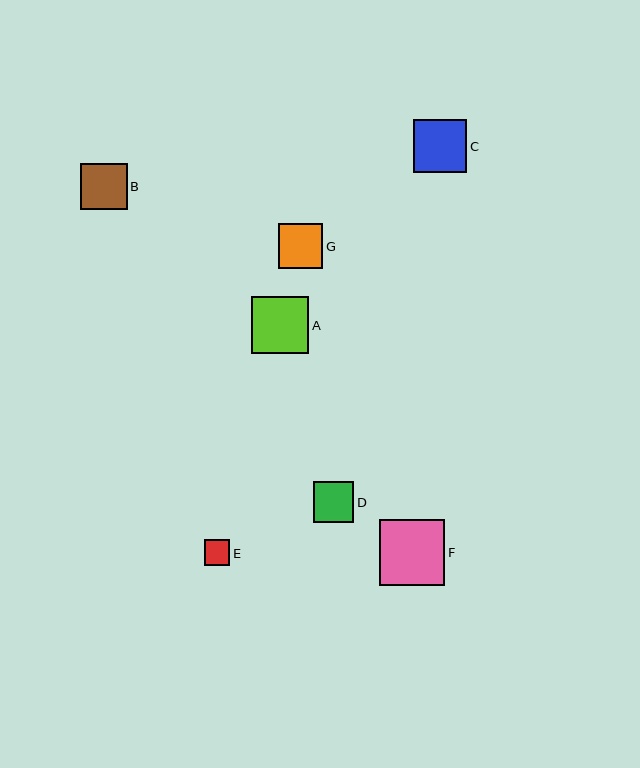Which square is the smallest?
Square E is the smallest with a size of approximately 26 pixels.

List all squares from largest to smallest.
From largest to smallest: F, A, C, B, G, D, E.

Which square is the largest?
Square F is the largest with a size of approximately 65 pixels.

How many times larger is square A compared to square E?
Square A is approximately 2.2 times the size of square E.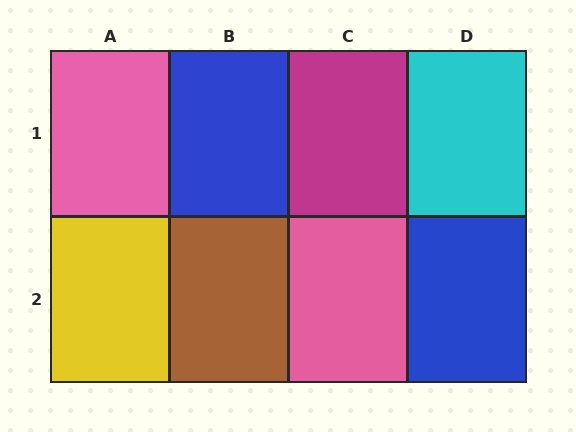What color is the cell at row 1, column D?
Cyan.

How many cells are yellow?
1 cell is yellow.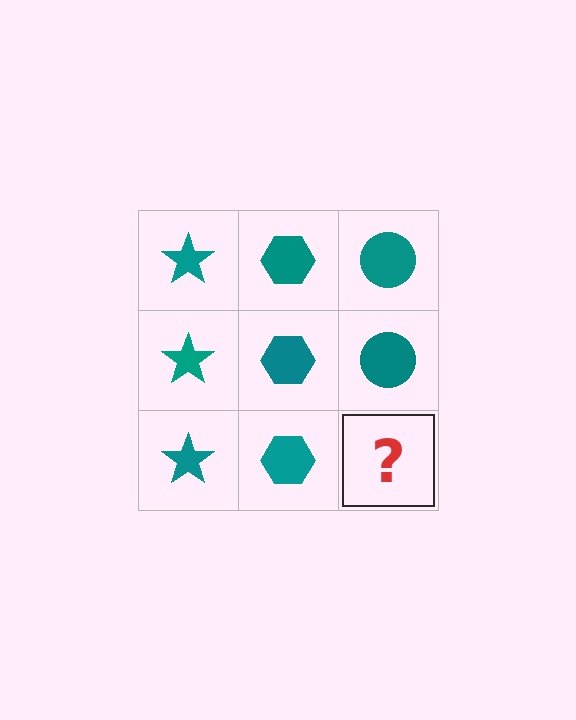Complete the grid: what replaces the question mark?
The question mark should be replaced with a teal circle.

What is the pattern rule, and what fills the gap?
The rule is that each column has a consistent shape. The gap should be filled with a teal circle.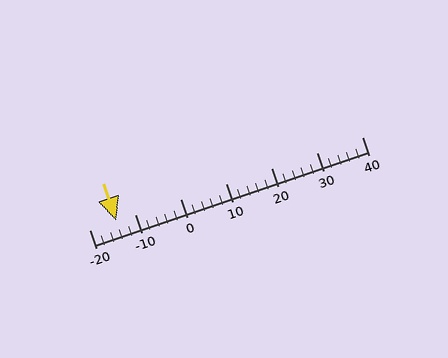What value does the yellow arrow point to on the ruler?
The yellow arrow points to approximately -14.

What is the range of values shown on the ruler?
The ruler shows values from -20 to 40.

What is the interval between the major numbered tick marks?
The major tick marks are spaced 10 units apart.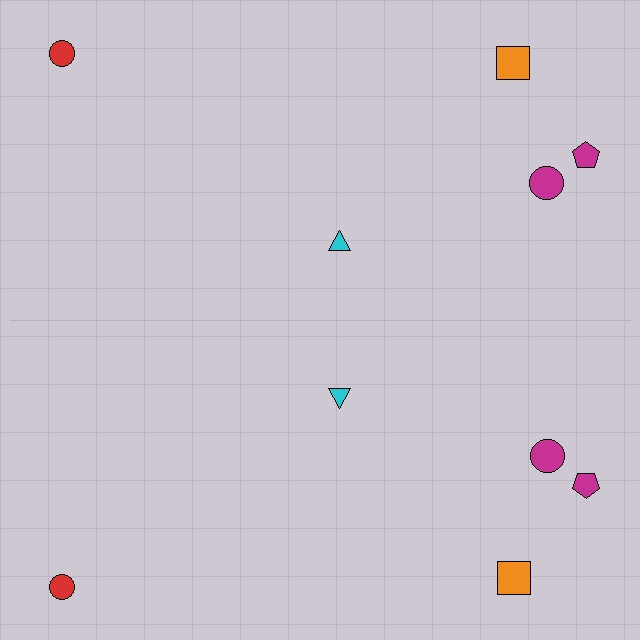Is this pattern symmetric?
Yes, this pattern has bilateral (reflection) symmetry.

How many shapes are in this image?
There are 10 shapes in this image.